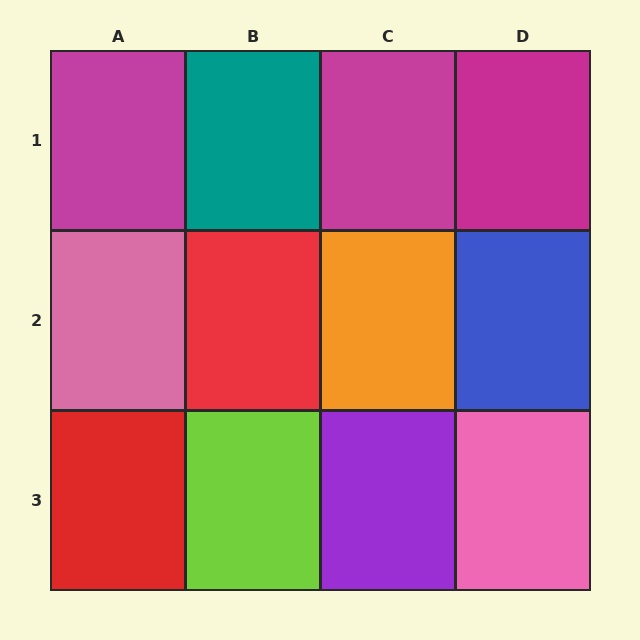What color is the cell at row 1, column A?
Magenta.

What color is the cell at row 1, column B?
Teal.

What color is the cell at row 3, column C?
Purple.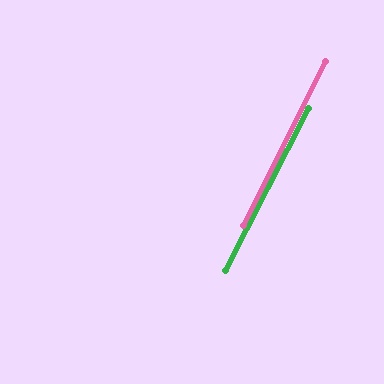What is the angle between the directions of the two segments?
Approximately 1 degree.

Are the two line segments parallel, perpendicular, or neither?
Parallel — their directions differ by only 0.9°.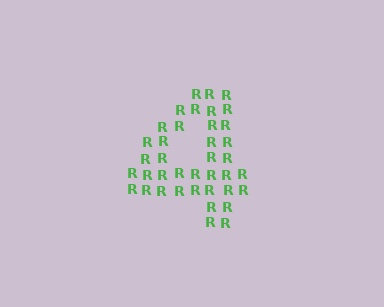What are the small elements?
The small elements are letter R's.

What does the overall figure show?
The overall figure shows the digit 4.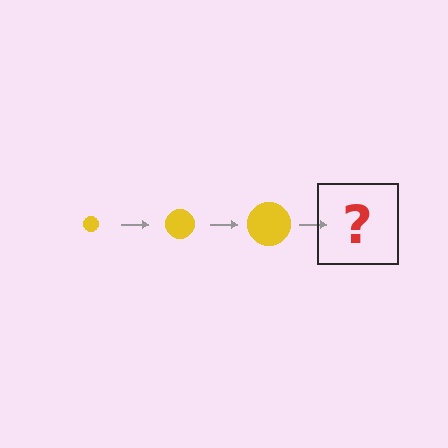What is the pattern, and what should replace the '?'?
The pattern is that the circle gets progressively larger each step. The '?' should be a yellow circle, larger than the previous one.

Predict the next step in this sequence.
The next step is a yellow circle, larger than the previous one.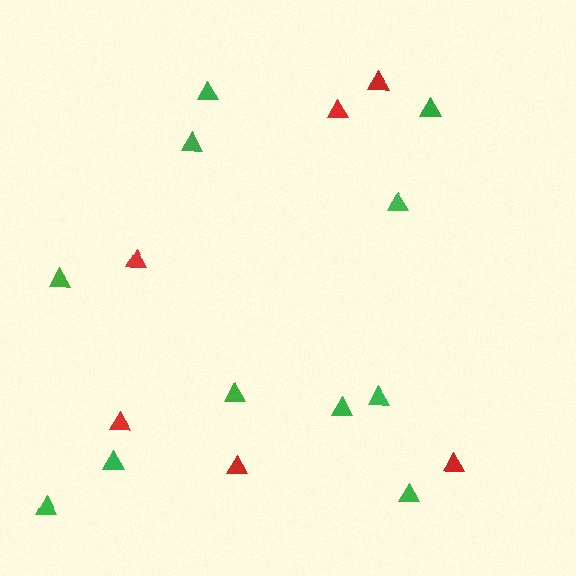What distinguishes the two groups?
There are 2 groups: one group of red triangles (6) and one group of green triangles (11).